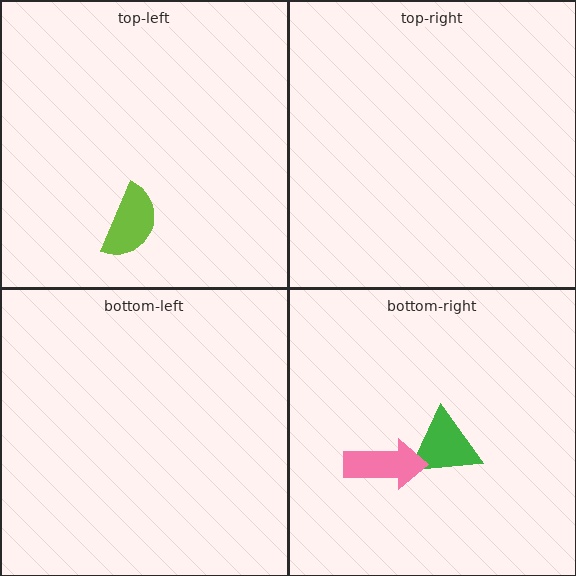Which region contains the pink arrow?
The bottom-right region.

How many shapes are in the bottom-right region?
2.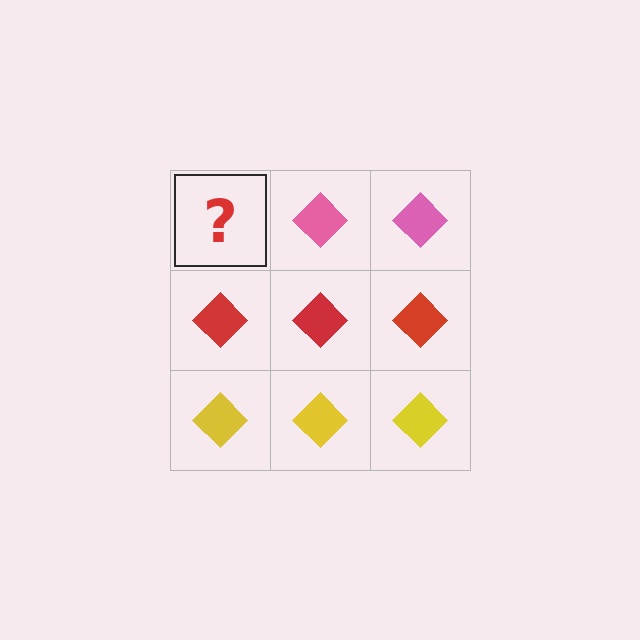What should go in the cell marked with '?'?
The missing cell should contain a pink diamond.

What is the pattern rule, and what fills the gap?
The rule is that each row has a consistent color. The gap should be filled with a pink diamond.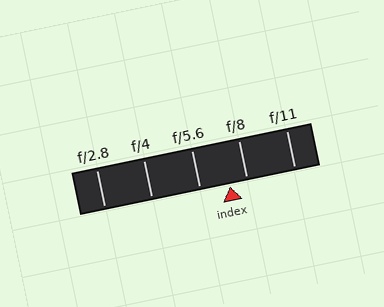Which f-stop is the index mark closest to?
The index mark is closest to f/8.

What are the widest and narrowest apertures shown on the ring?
The widest aperture shown is f/2.8 and the narrowest is f/11.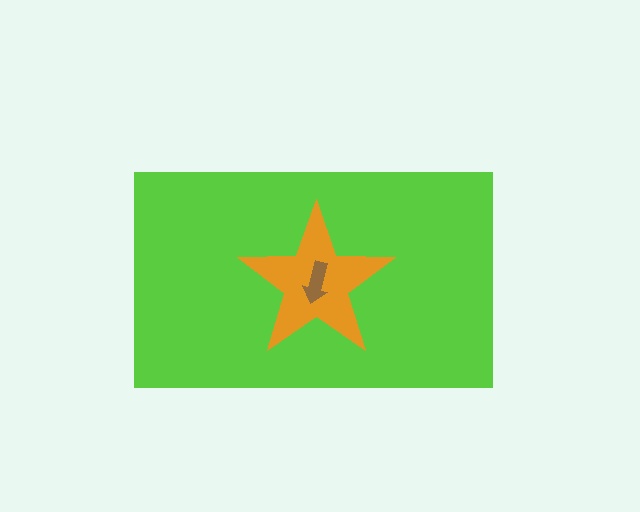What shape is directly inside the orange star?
The brown arrow.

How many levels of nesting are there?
3.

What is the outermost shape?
The lime rectangle.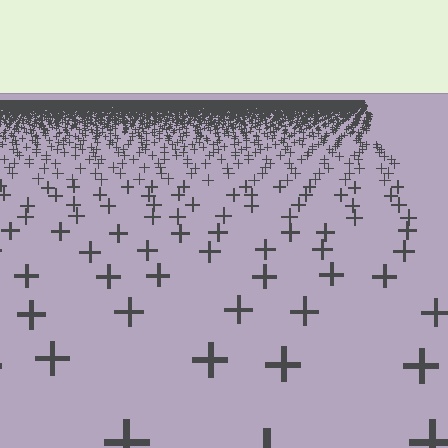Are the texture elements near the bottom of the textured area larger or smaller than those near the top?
Larger. Near the bottom, elements are closer to the viewer and appear at a bigger on-screen size.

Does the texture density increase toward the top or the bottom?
Density increases toward the top.